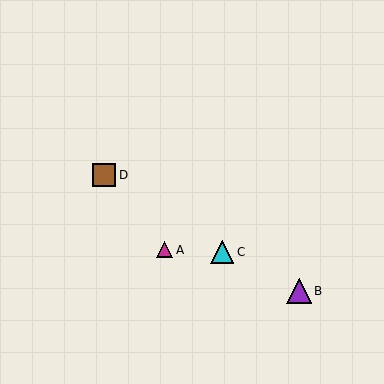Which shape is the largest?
The purple triangle (labeled B) is the largest.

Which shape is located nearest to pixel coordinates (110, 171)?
The brown square (labeled D) at (104, 175) is nearest to that location.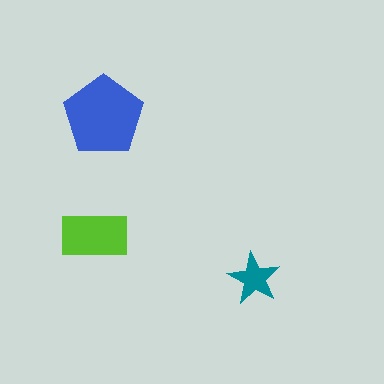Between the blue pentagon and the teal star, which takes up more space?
The blue pentagon.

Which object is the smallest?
The teal star.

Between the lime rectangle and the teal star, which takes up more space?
The lime rectangle.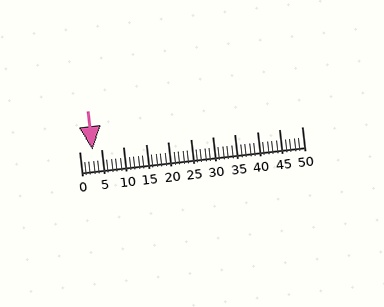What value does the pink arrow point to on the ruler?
The pink arrow points to approximately 3.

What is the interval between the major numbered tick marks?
The major tick marks are spaced 5 units apart.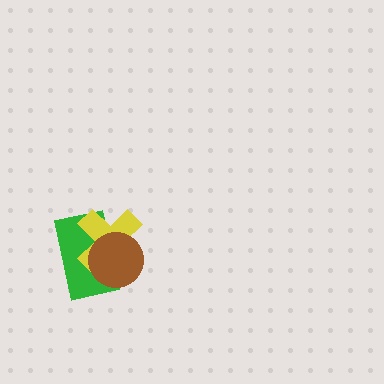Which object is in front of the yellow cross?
The brown circle is in front of the yellow cross.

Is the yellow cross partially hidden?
Yes, it is partially covered by another shape.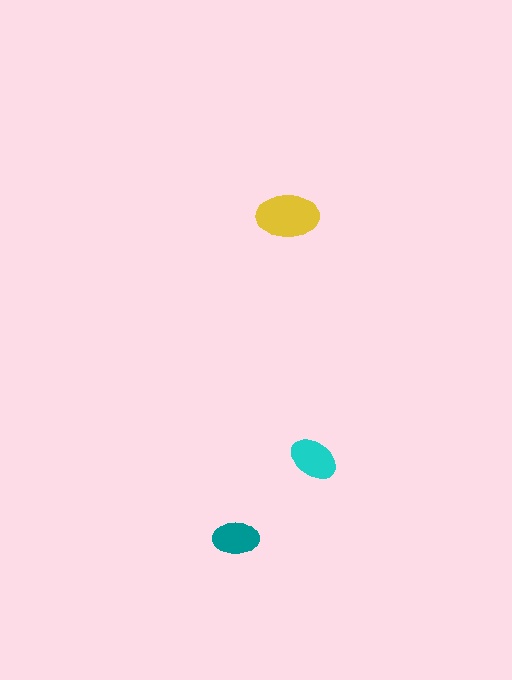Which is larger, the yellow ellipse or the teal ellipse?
The yellow one.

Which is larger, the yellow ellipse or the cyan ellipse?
The yellow one.